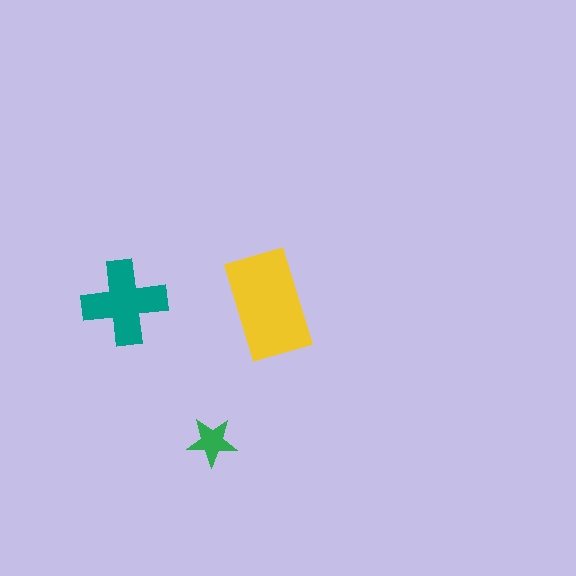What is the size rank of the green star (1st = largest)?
3rd.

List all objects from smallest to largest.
The green star, the teal cross, the yellow rectangle.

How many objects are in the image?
There are 3 objects in the image.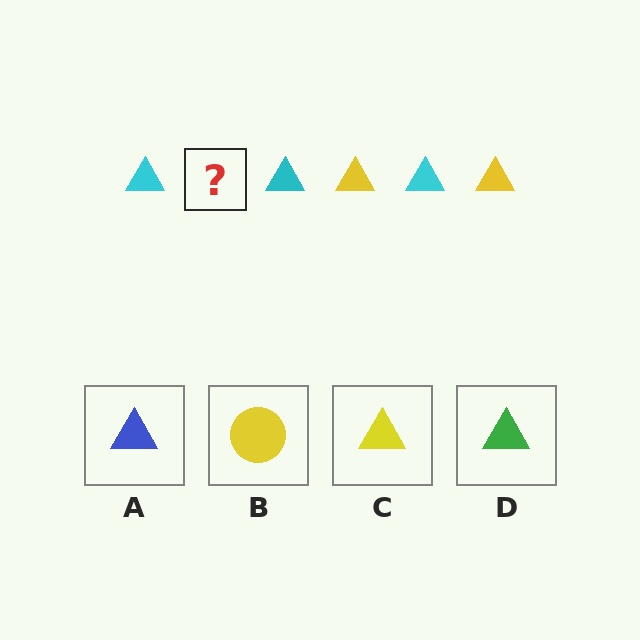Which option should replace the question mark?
Option C.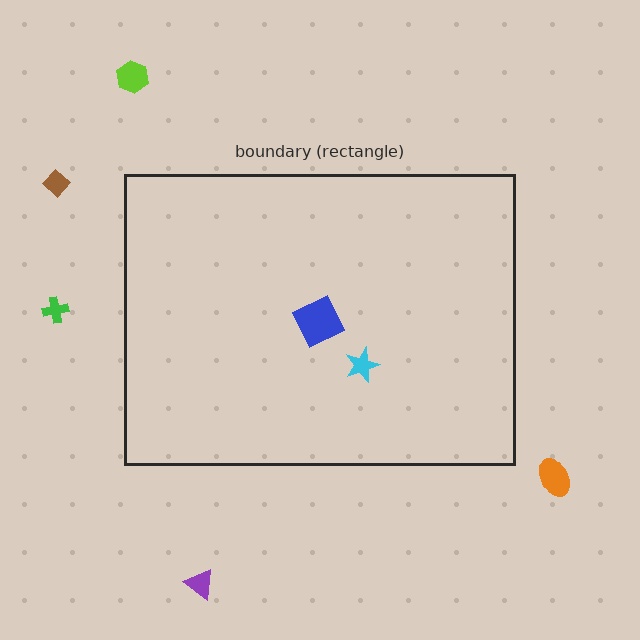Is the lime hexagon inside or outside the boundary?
Outside.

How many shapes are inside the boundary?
2 inside, 5 outside.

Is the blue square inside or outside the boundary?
Inside.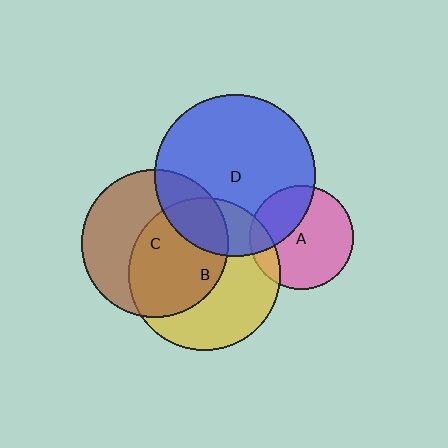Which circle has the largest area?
Circle D (blue).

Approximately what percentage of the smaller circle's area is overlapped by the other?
Approximately 55%.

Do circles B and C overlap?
Yes.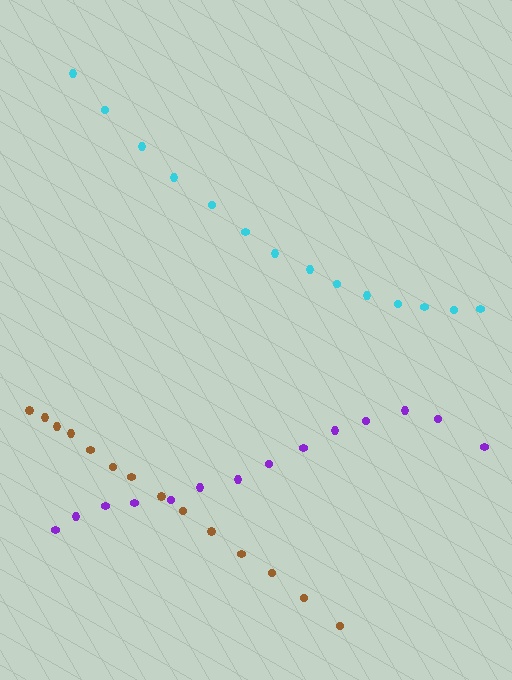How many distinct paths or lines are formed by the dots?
There are 3 distinct paths.